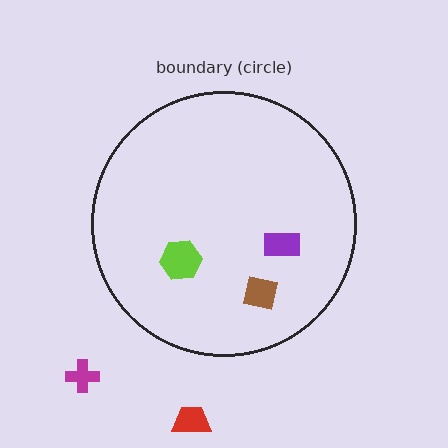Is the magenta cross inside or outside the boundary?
Outside.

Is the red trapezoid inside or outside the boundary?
Outside.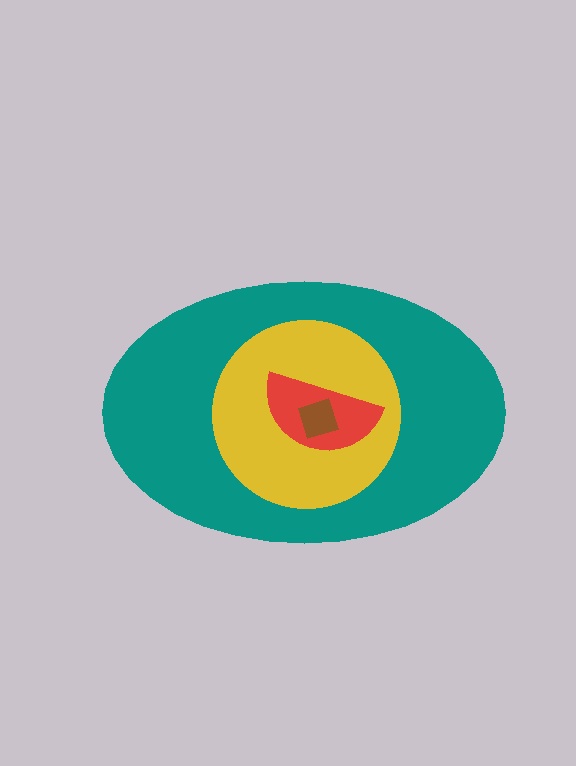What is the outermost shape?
The teal ellipse.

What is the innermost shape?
The brown square.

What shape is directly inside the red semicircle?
The brown square.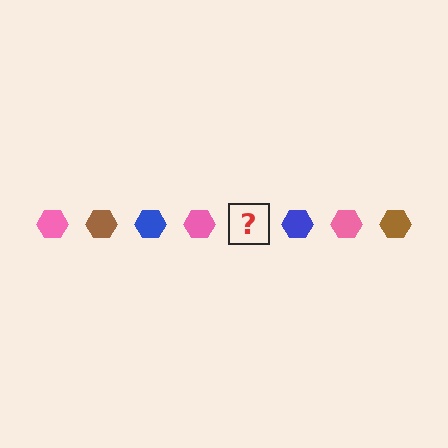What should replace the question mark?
The question mark should be replaced with a brown hexagon.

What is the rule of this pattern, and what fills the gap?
The rule is that the pattern cycles through pink, brown, blue hexagons. The gap should be filled with a brown hexagon.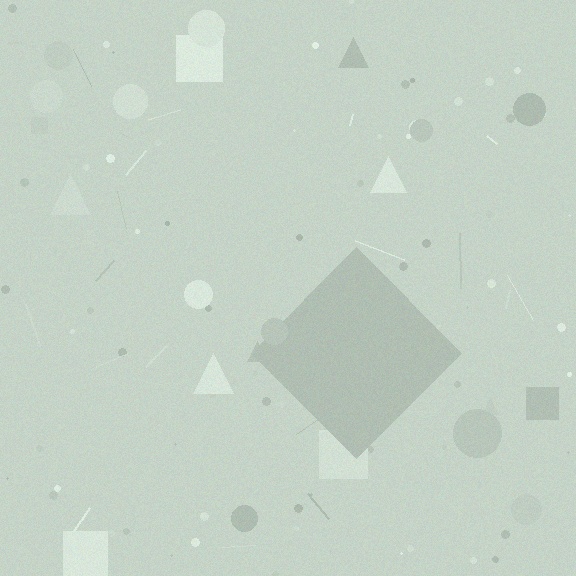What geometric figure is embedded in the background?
A diamond is embedded in the background.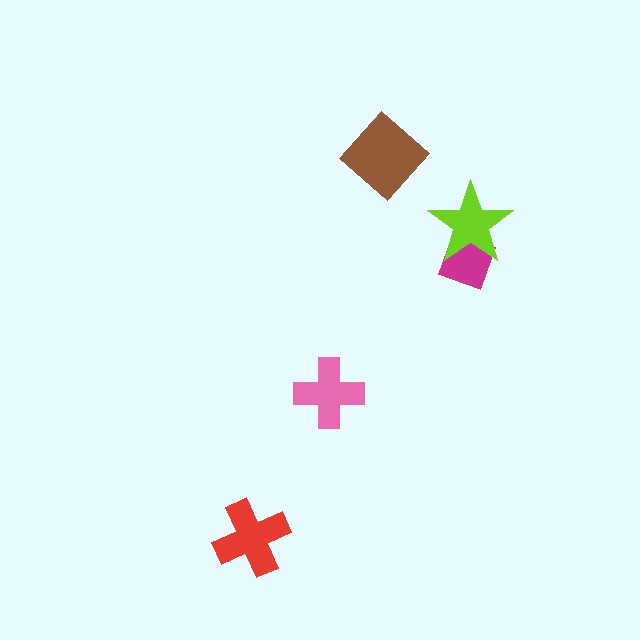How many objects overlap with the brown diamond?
0 objects overlap with the brown diamond.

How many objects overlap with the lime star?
1 object overlaps with the lime star.